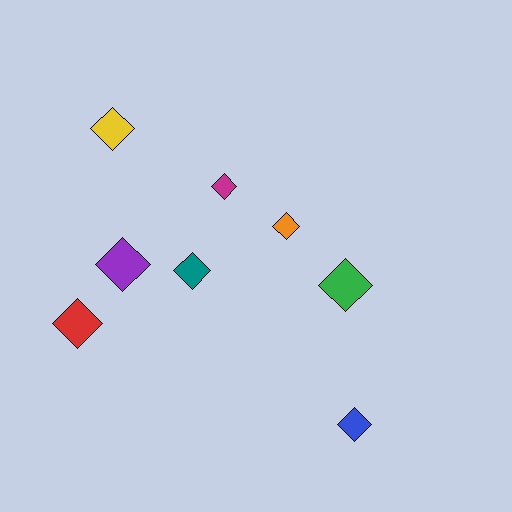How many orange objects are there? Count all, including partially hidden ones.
There is 1 orange object.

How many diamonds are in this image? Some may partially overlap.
There are 8 diamonds.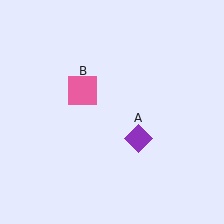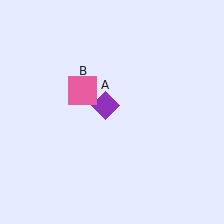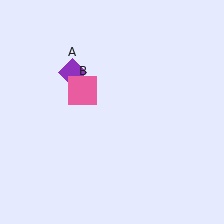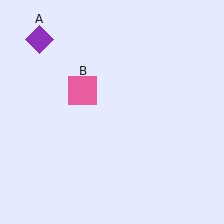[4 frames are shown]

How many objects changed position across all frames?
1 object changed position: purple diamond (object A).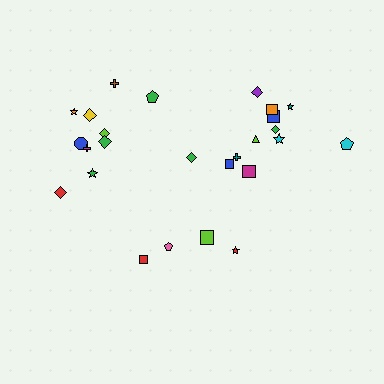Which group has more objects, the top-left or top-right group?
The top-right group.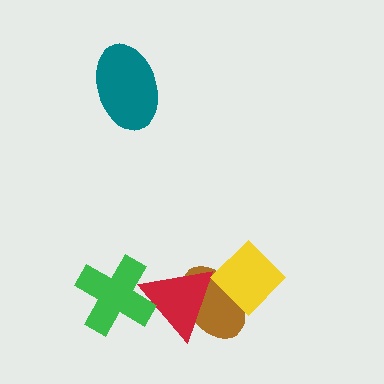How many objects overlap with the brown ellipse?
2 objects overlap with the brown ellipse.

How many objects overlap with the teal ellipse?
0 objects overlap with the teal ellipse.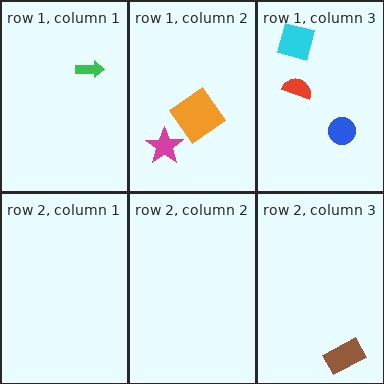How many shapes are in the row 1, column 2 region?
2.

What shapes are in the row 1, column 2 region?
The magenta star, the orange diamond.